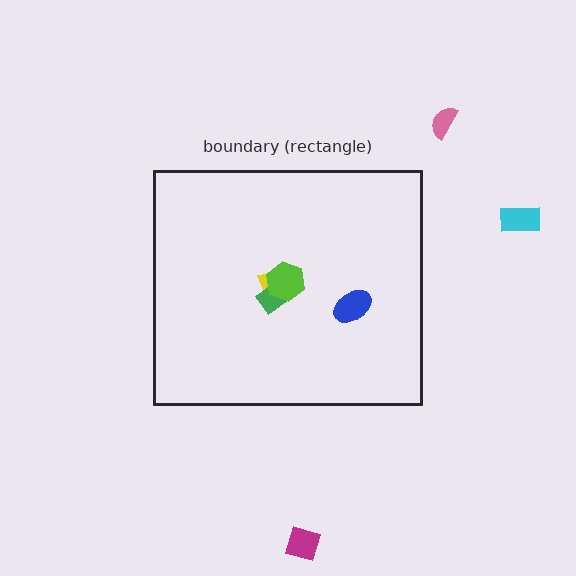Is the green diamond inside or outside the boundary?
Inside.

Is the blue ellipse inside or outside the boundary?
Inside.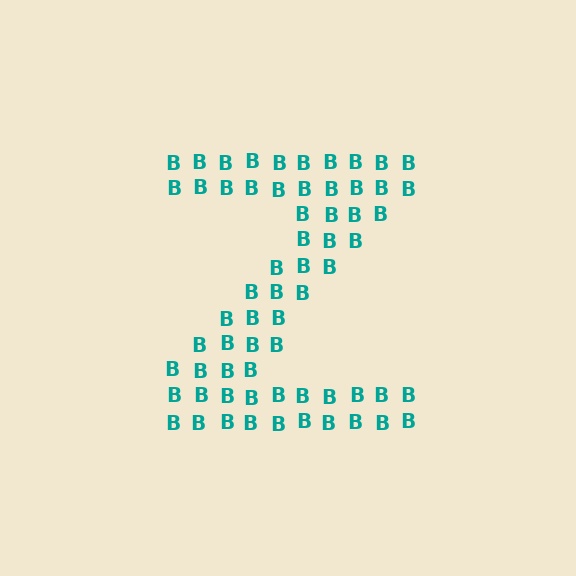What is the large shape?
The large shape is the letter Z.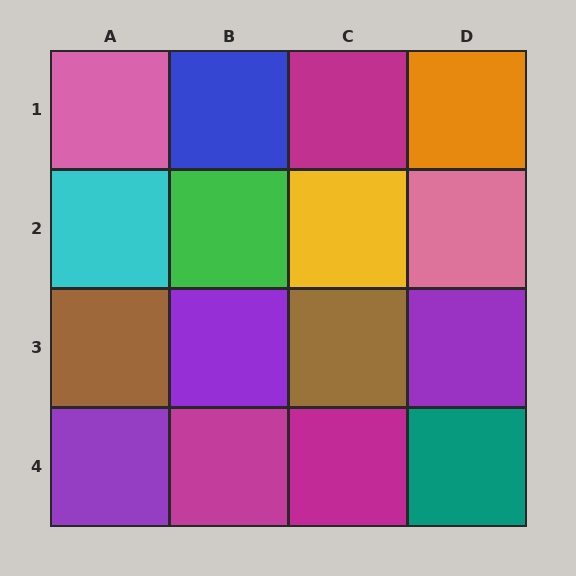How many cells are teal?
1 cell is teal.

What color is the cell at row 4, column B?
Magenta.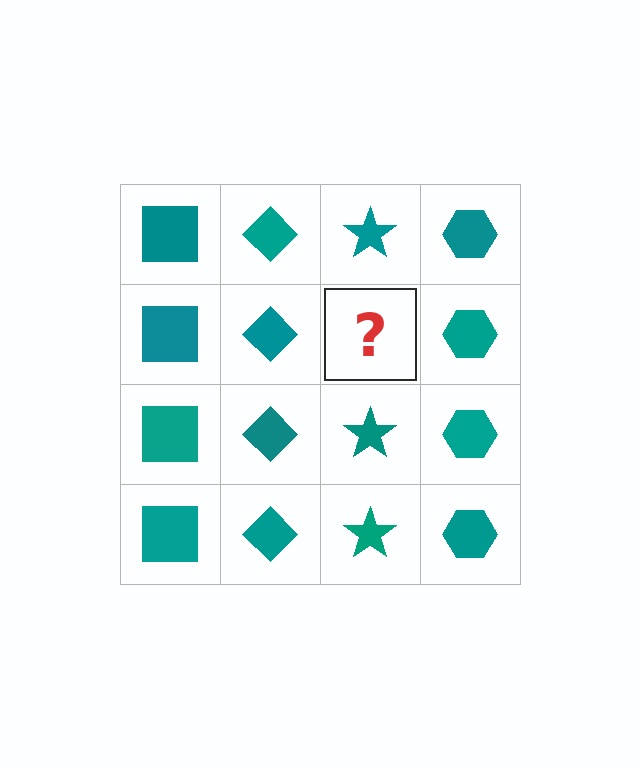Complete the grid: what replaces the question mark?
The question mark should be replaced with a teal star.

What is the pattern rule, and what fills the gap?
The rule is that each column has a consistent shape. The gap should be filled with a teal star.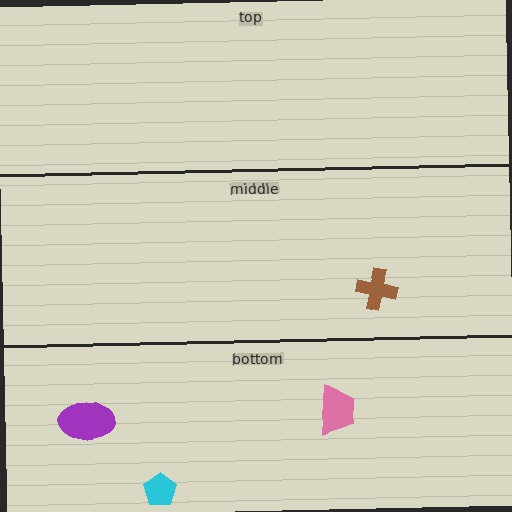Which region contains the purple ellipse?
The bottom region.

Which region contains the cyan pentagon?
The bottom region.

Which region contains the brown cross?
The middle region.